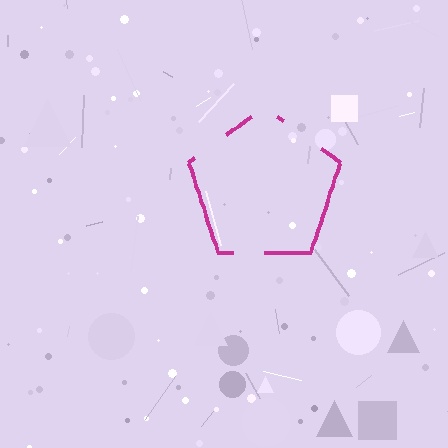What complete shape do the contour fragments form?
The contour fragments form a pentagon.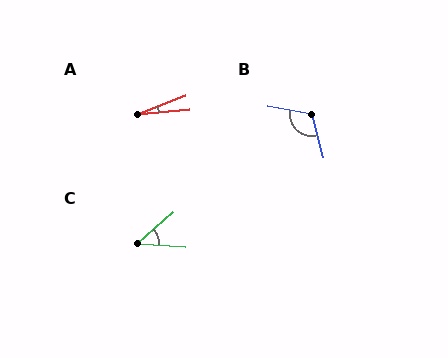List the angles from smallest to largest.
A (16°), C (44°), B (116°).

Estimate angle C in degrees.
Approximately 44 degrees.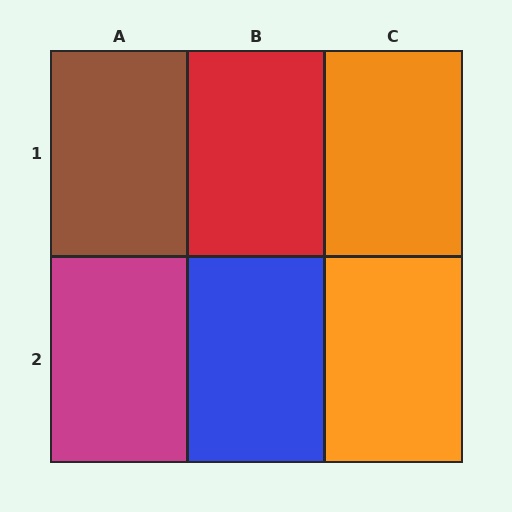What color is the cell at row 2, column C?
Orange.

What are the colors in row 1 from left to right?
Brown, red, orange.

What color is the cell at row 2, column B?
Blue.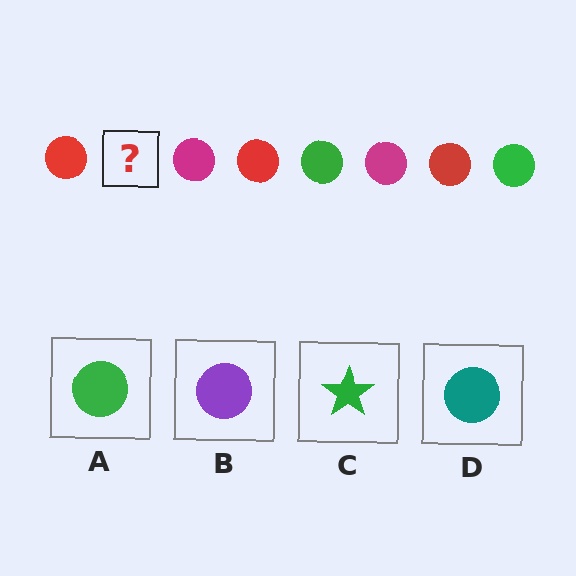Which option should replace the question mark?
Option A.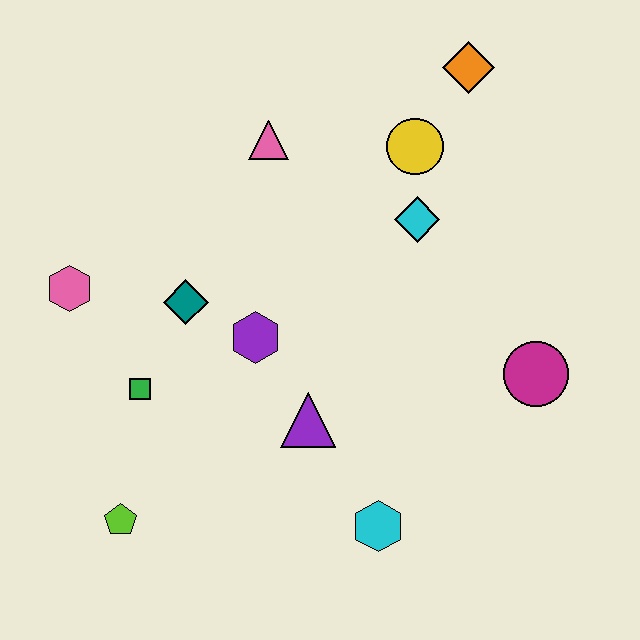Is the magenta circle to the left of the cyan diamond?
No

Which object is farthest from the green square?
The orange diamond is farthest from the green square.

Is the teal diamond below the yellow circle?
Yes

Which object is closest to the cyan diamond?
The yellow circle is closest to the cyan diamond.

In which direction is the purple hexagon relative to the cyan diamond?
The purple hexagon is to the left of the cyan diamond.